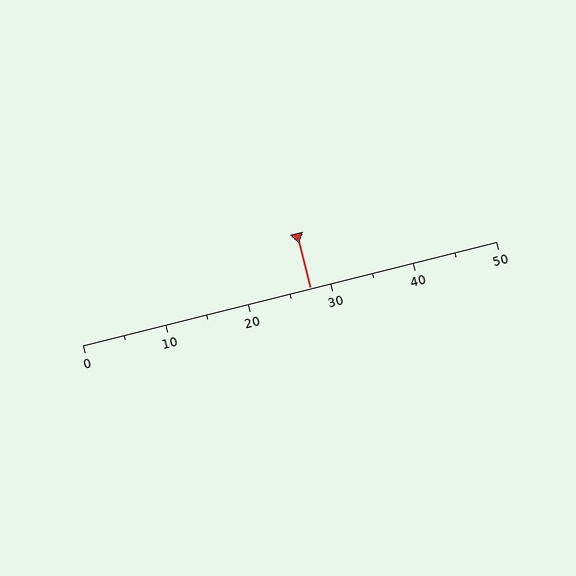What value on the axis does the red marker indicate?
The marker indicates approximately 27.5.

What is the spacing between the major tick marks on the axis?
The major ticks are spaced 10 apart.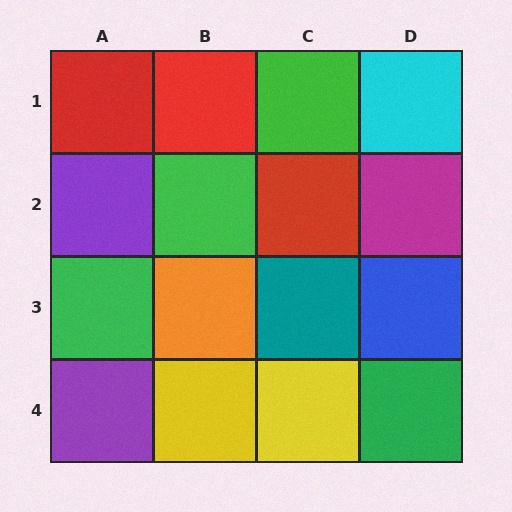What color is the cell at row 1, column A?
Red.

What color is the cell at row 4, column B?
Yellow.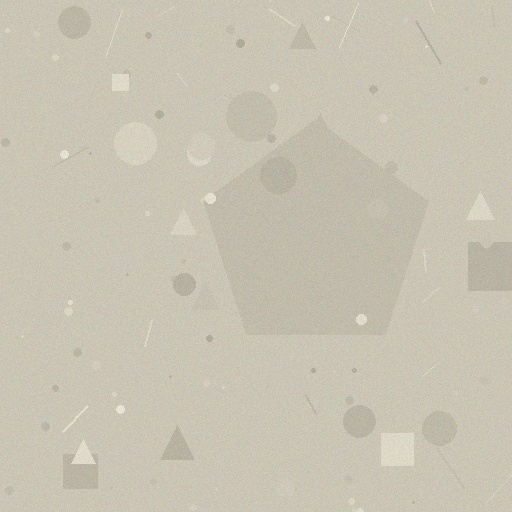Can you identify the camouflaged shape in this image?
The camouflaged shape is a pentagon.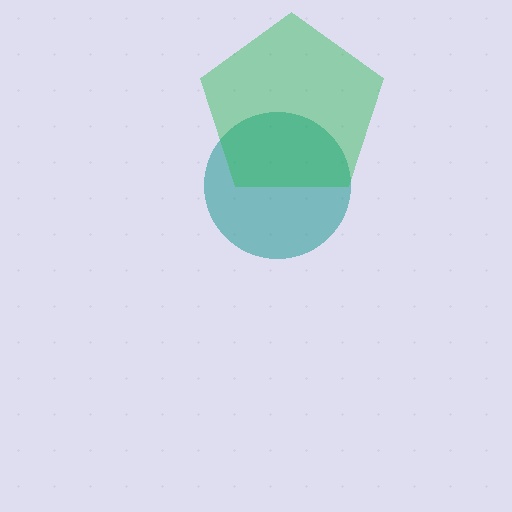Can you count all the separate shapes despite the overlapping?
Yes, there are 2 separate shapes.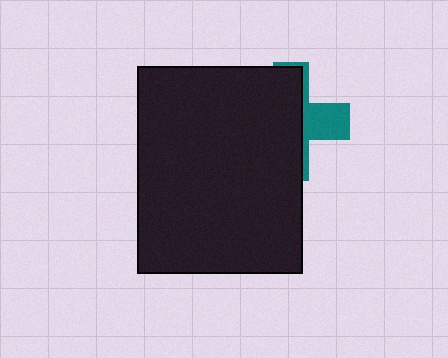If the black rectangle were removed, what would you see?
You would see the complete teal cross.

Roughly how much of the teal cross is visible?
A small part of it is visible (roughly 31%).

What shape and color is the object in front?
The object in front is a black rectangle.